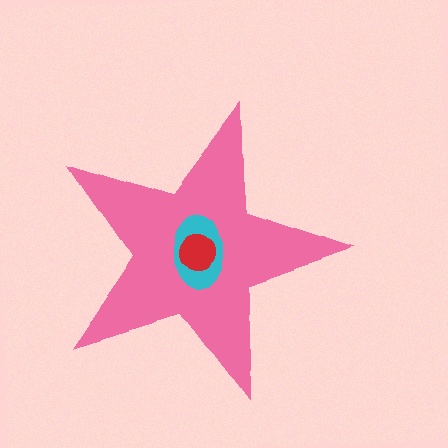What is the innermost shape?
The red circle.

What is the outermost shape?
The pink star.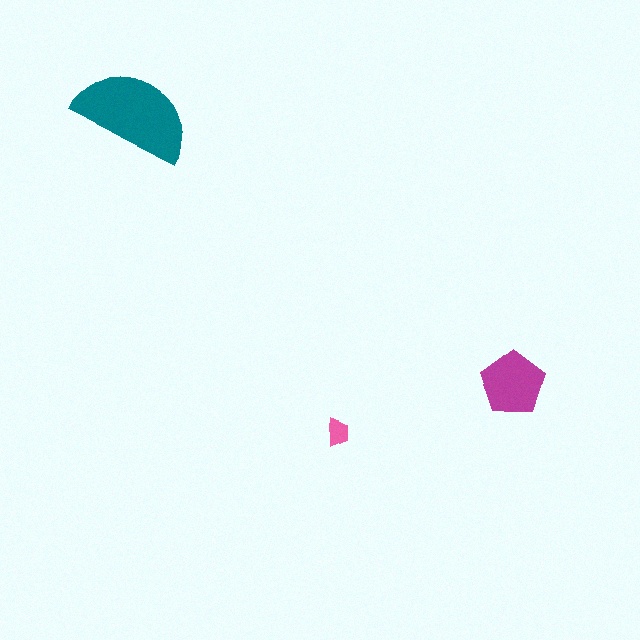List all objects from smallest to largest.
The pink trapezoid, the magenta pentagon, the teal semicircle.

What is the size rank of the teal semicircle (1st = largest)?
1st.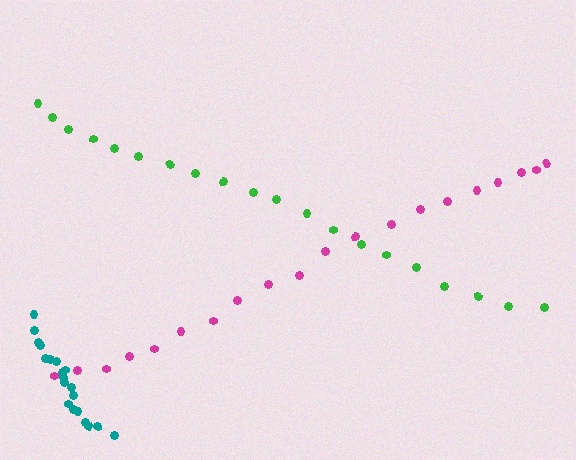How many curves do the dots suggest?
There are 3 distinct paths.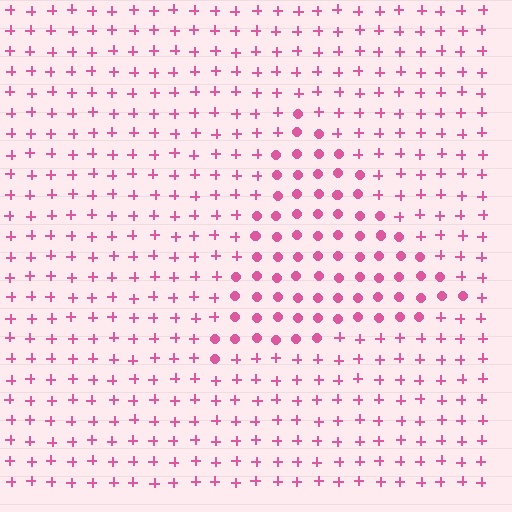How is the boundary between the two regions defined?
The boundary is defined by a change in element shape: circles inside vs. plus signs outside. All elements share the same color and spacing.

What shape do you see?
I see a triangle.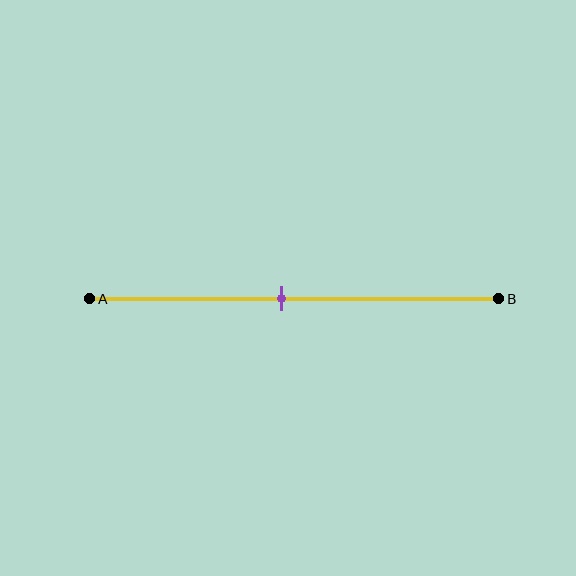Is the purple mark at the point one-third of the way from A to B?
No, the mark is at about 45% from A, not at the 33% one-third point.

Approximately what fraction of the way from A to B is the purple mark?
The purple mark is approximately 45% of the way from A to B.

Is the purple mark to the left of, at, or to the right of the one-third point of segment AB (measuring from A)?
The purple mark is to the right of the one-third point of segment AB.